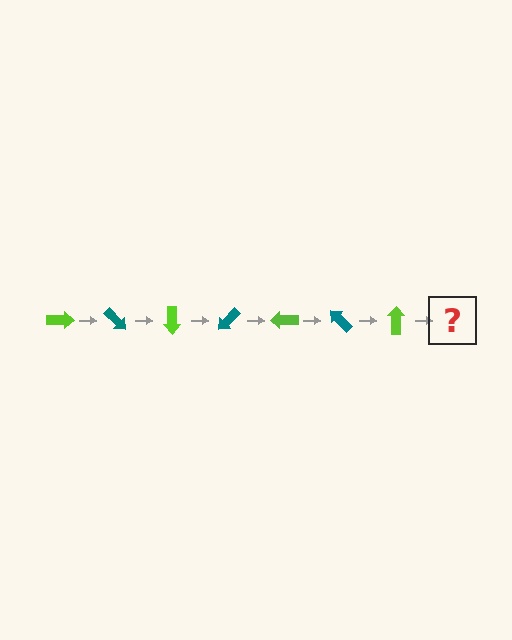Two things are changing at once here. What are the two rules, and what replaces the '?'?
The two rules are that it rotates 45 degrees each step and the color cycles through lime and teal. The '?' should be a teal arrow, rotated 315 degrees from the start.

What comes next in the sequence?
The next element should be a teal arrow, rotated 315 degrees from the start.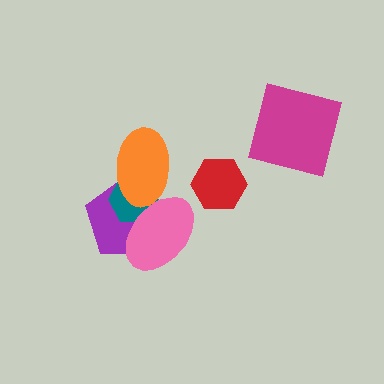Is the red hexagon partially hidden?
No, no other shape covers it.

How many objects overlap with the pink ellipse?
3 objects overlap with the pink ellipse.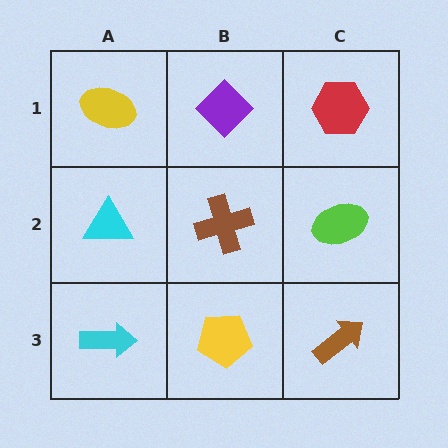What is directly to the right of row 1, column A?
A purple diamond.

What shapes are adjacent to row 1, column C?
A lime ellipse (row 2, column C), a purple diamond (row 1, column B).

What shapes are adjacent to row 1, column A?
A cyan triangle (row 2, column A), a purple diamond (row 1, column B).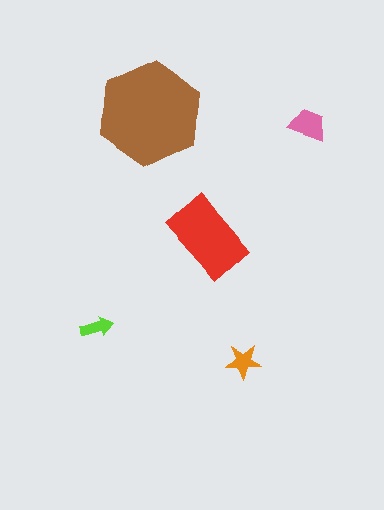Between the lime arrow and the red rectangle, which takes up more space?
The red rectangle.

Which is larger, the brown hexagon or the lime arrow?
The brown hexagon.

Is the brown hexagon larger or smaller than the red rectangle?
Larger.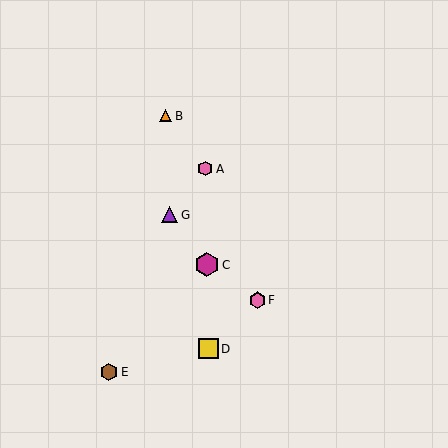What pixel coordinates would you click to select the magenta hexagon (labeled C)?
Click at (207, 265) to select the magenta hexagon C.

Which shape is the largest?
The magenta hexagon (labeled C) is the largest.